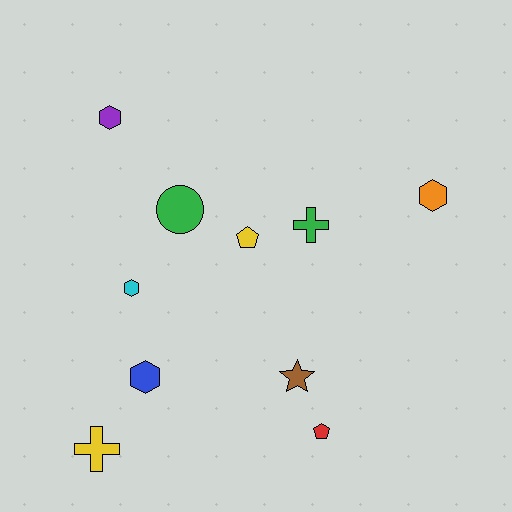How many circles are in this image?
There is 1 circle.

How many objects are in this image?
There are 10 objects.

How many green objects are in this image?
There are 2 green objects.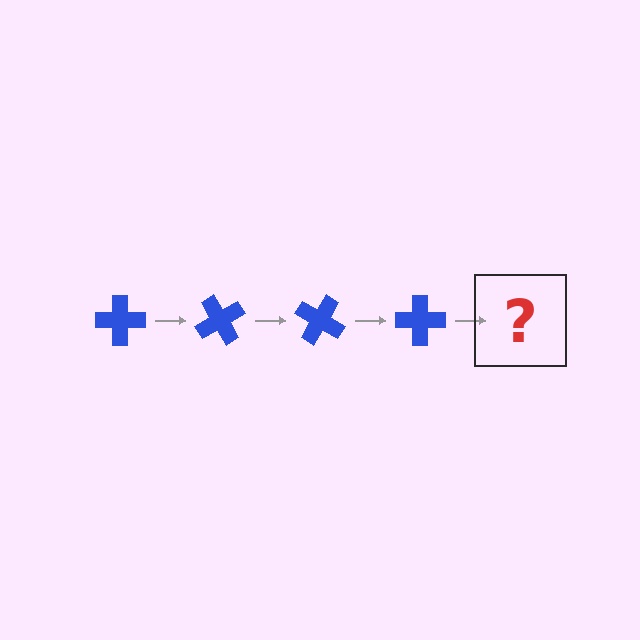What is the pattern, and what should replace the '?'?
The pattern is that the cross rotates 60 degrees each step. The '?' should be a blue cross rotated 240 degrees.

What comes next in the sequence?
The next element should be a blue cross rotated 240 degrees.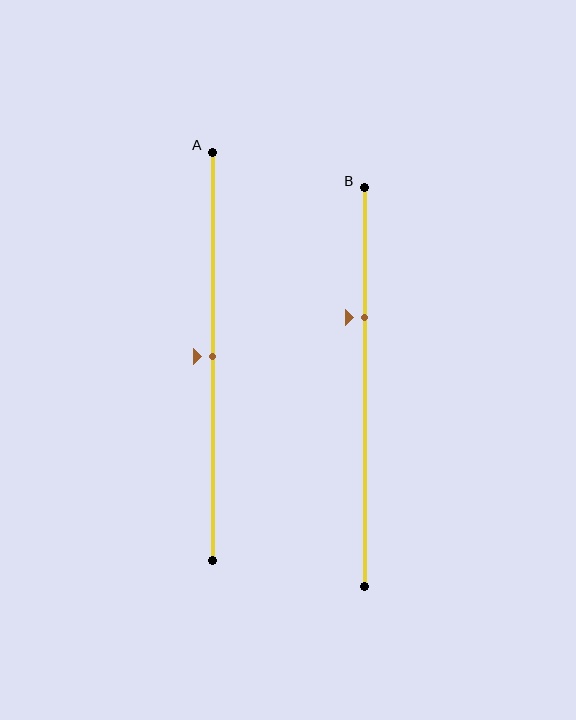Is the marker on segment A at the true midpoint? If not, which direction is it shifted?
Yes, the marker on segment A is at the true midpoint.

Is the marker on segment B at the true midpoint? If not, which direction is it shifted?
No, the marker on segment B is shifted upward by about 17% of the segment length.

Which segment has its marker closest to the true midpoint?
Segment A has its marker closest to the true midpoint.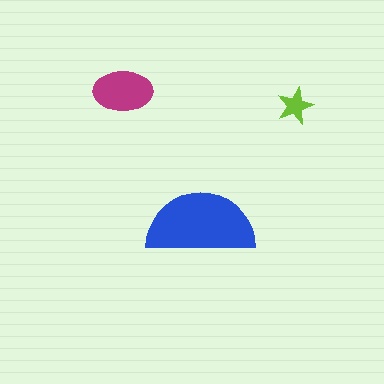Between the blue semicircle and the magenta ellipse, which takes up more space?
The blue semicircle.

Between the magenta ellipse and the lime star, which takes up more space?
The magenta ellipse.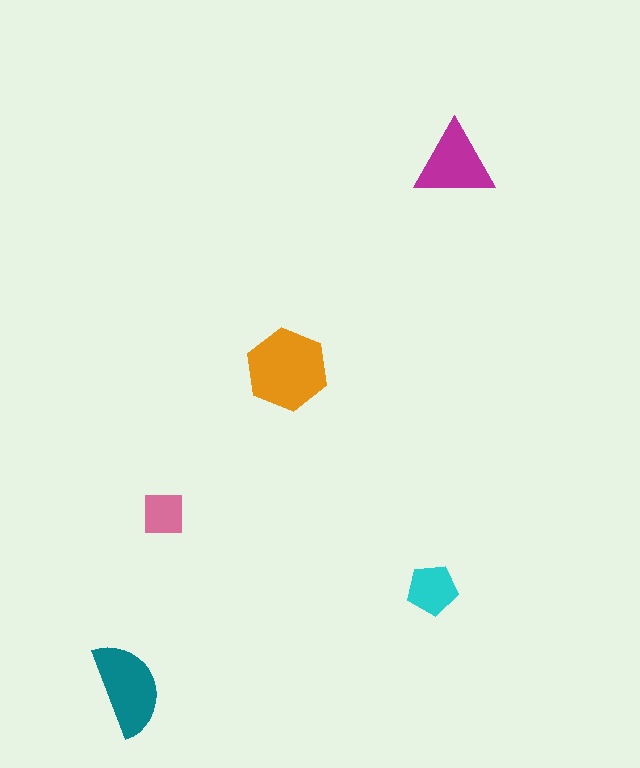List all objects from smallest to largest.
The pink square, the cyan pentagon, the magenta triangle, the teal semicircle, the orange hexagon.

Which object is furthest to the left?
The teal semicircle is leftmost.